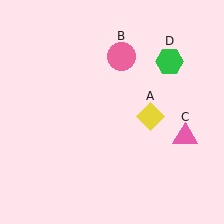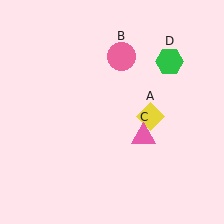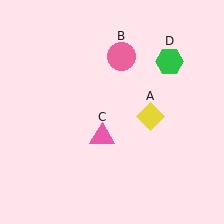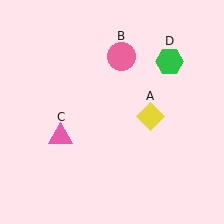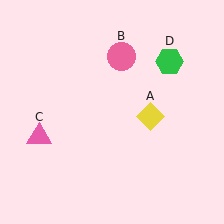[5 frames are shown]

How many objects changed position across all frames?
1 object changed position: pink triangle (object C).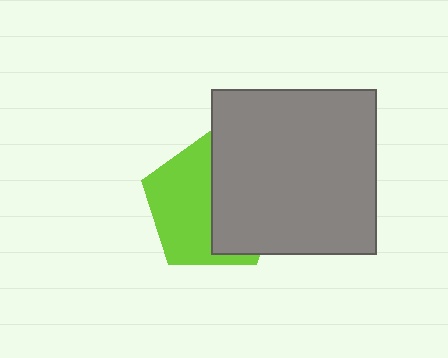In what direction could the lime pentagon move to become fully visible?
The lime pentagon could move left. That would shift it out from behind the gray square entirely.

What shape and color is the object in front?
The object in front is a gray square.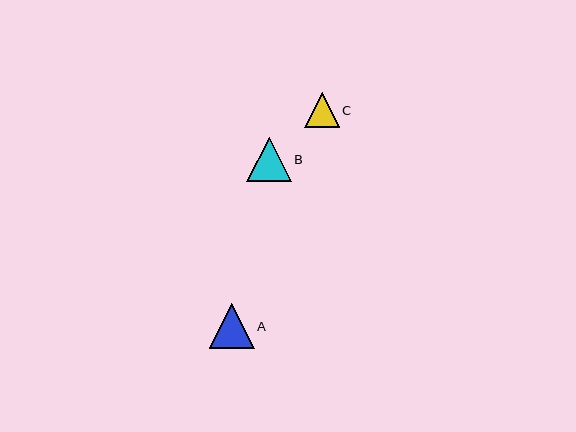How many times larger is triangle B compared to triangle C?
Triangle B is approximately 1.3 times the size of triangle C.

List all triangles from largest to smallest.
From largest to smallest: A, B, C.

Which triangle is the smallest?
Triangle C is the smallest with a size of approximately 34 pixels.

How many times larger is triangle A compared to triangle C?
Triangle A is approximately 1.3 times the size of triangle C.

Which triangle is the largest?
Triangle A is the largest with a size of approximately 45 pixels.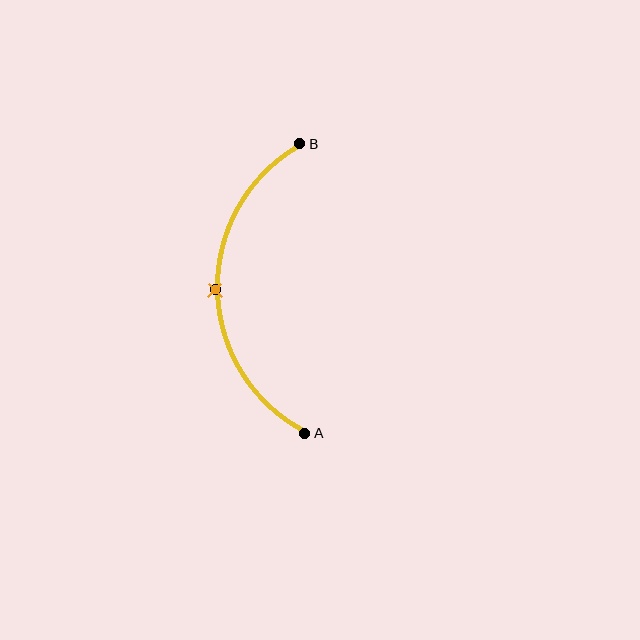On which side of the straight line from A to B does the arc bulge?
The arc bulges to the left of the straight line connecting A and B.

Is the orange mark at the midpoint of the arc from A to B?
Yes. The orange mark lies on the arc at equal arc-length from both A and B — it is the arc midpoint.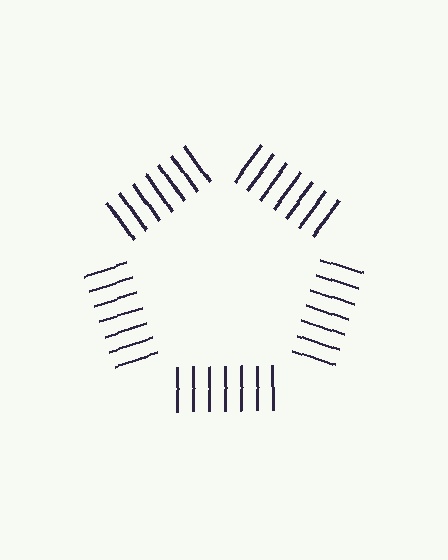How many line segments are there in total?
35 — 7 along each of the 5 edges.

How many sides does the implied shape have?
5 sides — the line-ends trace a pentagon.